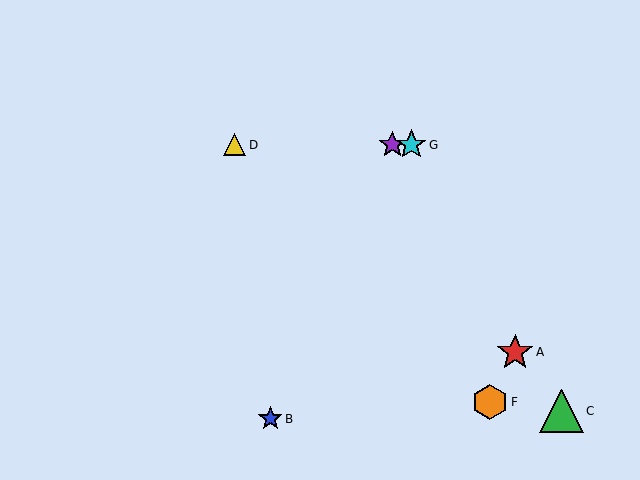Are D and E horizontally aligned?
Yes, both are at y≈145.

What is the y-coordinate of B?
Object B is at y≈419.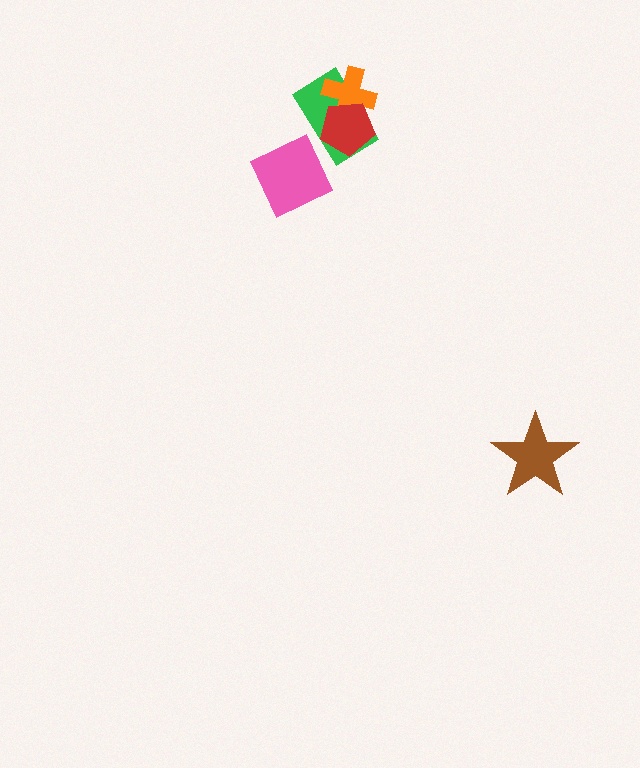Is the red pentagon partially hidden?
No, no other shape covers it.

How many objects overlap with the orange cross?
2 objects overlap with the orange cross.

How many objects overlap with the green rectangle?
2 objects overlap with the green rectangle.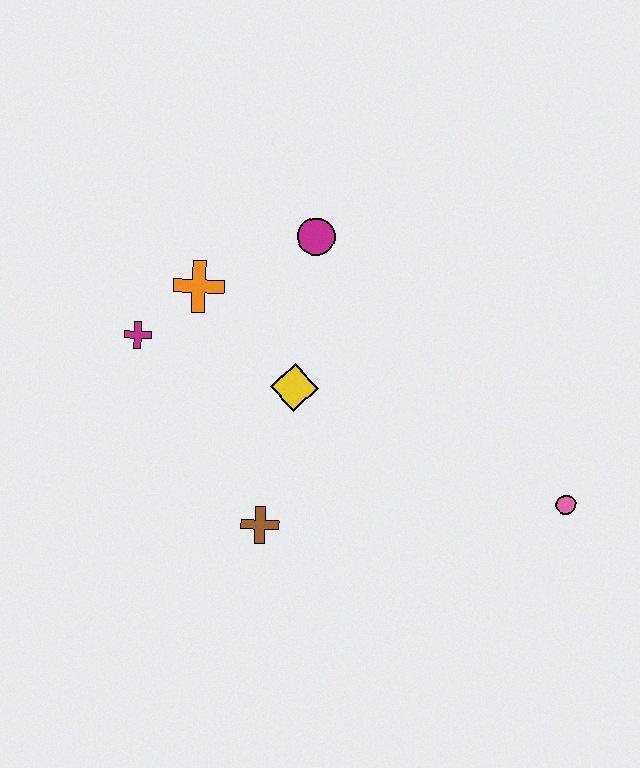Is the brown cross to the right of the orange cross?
Yes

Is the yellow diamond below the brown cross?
No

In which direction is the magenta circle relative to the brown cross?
The magenta circle is above the brown cross.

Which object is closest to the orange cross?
The magenta cross is closest to the orange cross.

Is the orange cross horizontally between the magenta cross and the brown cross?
Yes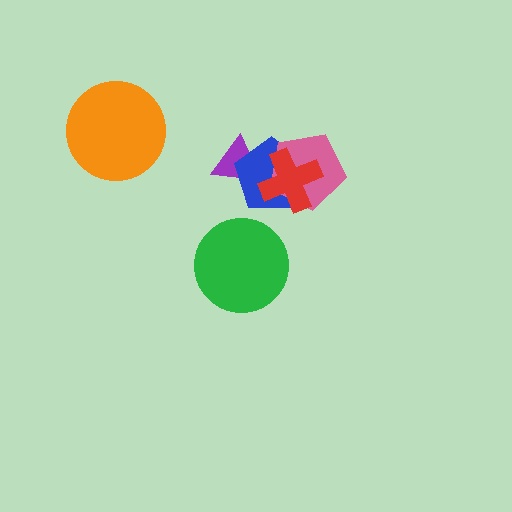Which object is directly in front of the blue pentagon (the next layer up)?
The pink pentagon is directly in front of the blue pentagon.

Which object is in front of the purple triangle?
The blue pentagon is in front of the purple triangle.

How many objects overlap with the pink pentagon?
2 objects overlap with the pink pentagon.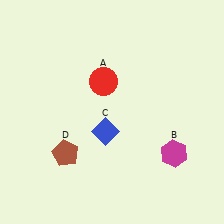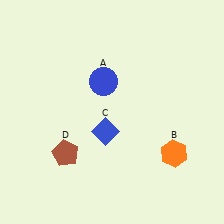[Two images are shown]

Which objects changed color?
A changed from red to blue. B changed from magenta to orange.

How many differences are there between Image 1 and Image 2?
There are 2 differences between the two images.